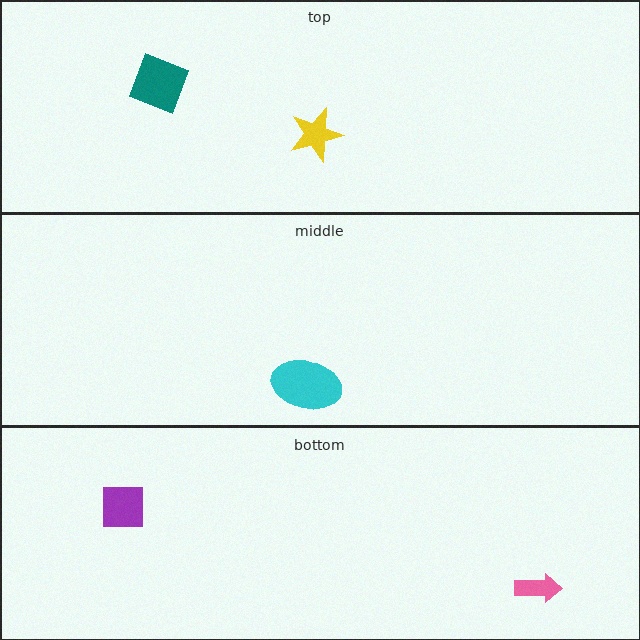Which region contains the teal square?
The top region.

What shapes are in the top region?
The yellow star, the teal square.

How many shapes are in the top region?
2.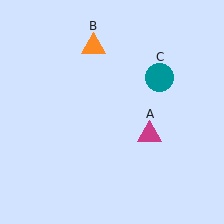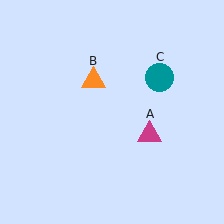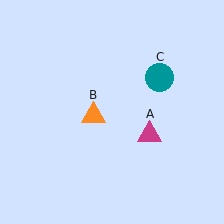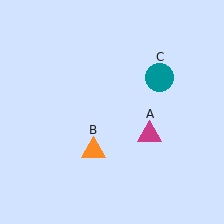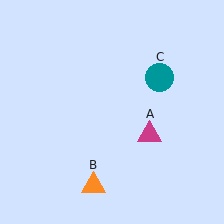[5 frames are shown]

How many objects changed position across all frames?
1 object changed position: orange triangle (object B).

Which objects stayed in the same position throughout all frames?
Magenta triangle (object A) and teal circle (object C) remained stationary.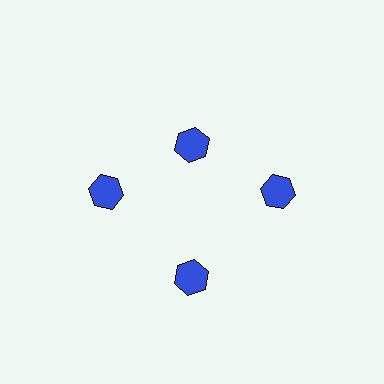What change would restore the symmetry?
The symmetry would be restored by moving it outward, back onto the ring so that all 4 hexagons sit at equal angles and equal distance from the center.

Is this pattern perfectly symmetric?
No. The 4 blue hexagons are arranged in a ring, but one element near the 12 o'clock position is pulled inward toward the center, breaking the 4-fold rotational symmetry.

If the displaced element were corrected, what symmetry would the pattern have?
It would have 4-fold rotational symmetry — the pattern would map onto itself every 90 degrees.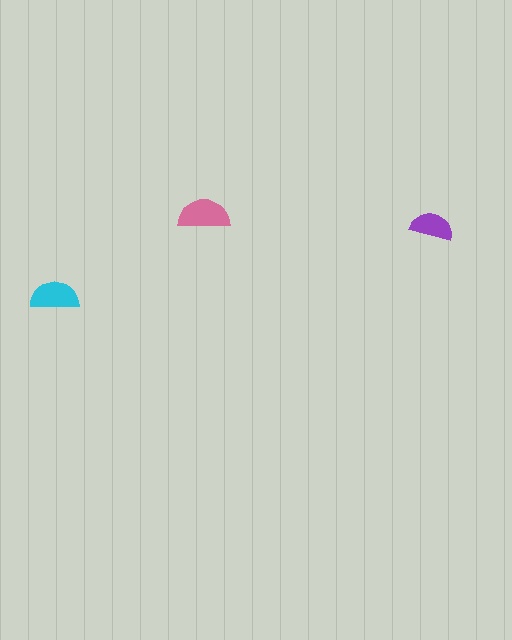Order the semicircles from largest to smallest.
the pink one, the cyan one, the purple one.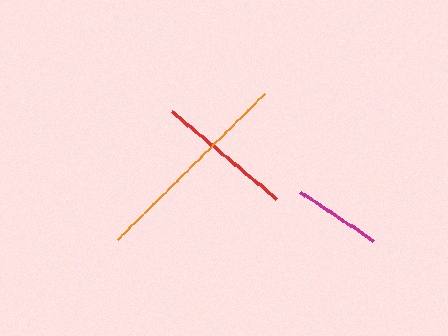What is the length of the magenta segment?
The magenta segment is approximately 89 pixels long.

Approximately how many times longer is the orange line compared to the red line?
The orange line is approximately 1.5 times the length of the red line.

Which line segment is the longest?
The orange line is the longest at approximately 207 pixels.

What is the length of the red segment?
The red segment is approximately 137 pixels long.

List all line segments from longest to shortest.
From longest to shortest: orange, red, magenta.